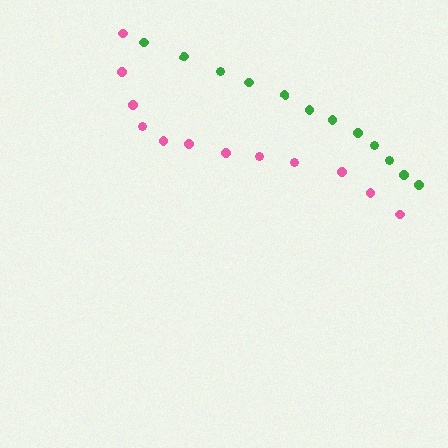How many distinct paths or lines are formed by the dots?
There are 2 distinct paths.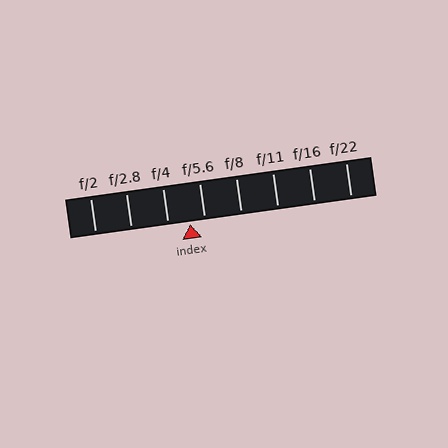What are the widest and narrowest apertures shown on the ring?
The widest aperture shown is f/2 and the narrowest is f/22.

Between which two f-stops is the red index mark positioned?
The index mark is between f/4 and f/5.6.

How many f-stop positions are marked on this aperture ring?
There are 8 f-stop positions marked.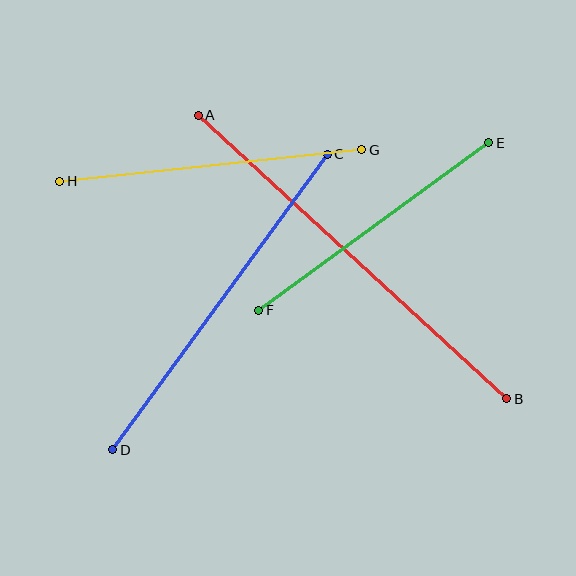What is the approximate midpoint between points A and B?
The midpoint is at approximately (352, 257) pixels.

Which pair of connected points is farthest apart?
Points A and B are farthest apart.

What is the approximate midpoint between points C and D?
The midpoint is at approximately (220, 302) pixels.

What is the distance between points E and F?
The distance is approximately 285 pixels.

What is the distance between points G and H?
The distance is approximately 303 pixels.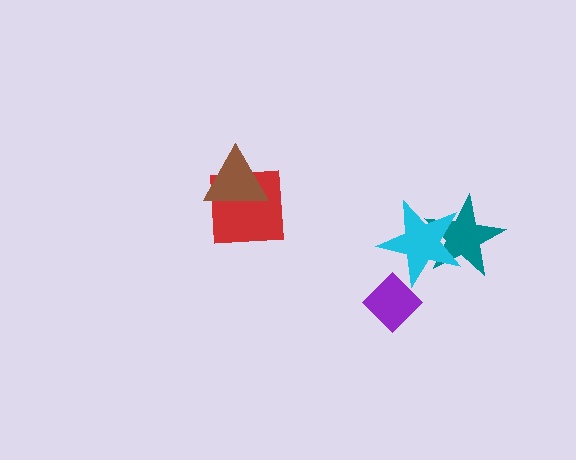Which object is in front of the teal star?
The cyan star is in front of the teal star.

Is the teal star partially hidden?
Yes, it is partially covered by another shape.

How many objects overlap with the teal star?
1 object overlaps with the teal star.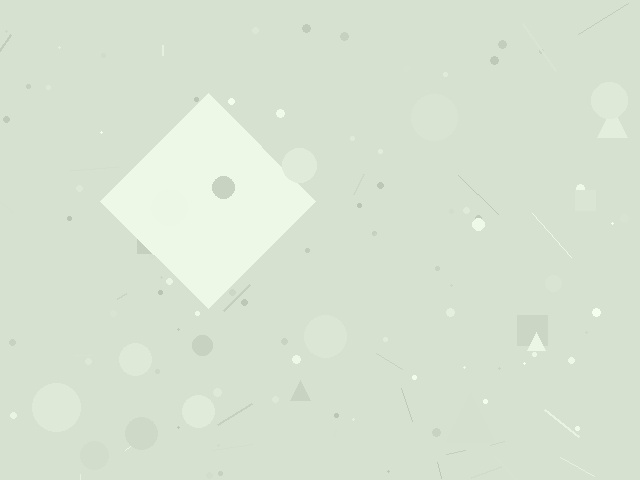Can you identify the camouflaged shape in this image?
The camouflaged shape is a diamond.